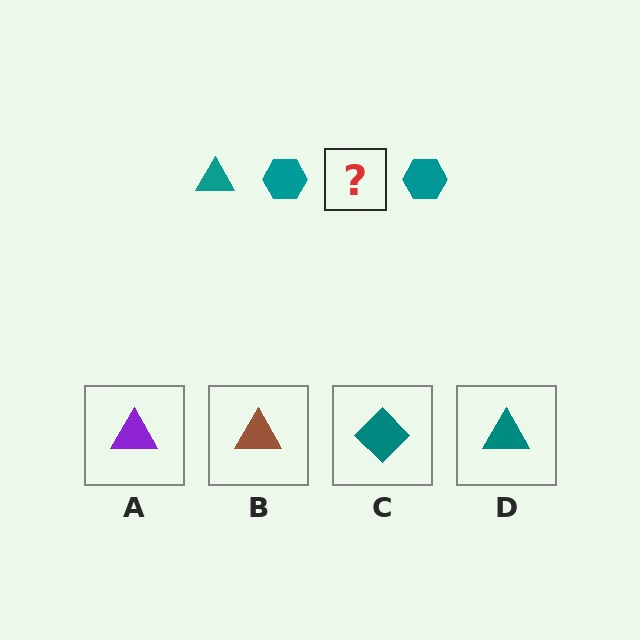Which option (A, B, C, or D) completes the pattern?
D.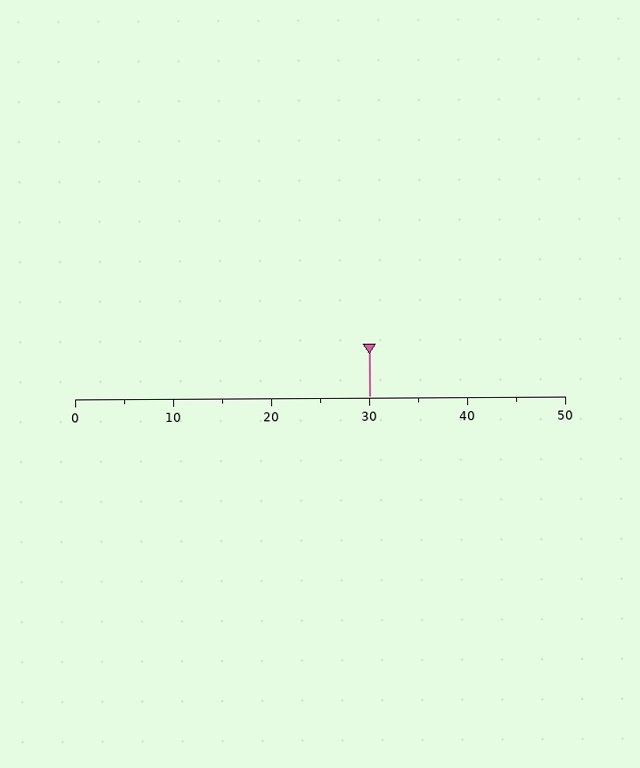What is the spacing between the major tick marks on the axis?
The major ticks are spaced 10 apart.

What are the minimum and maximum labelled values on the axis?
The axis runs from 0 to 50.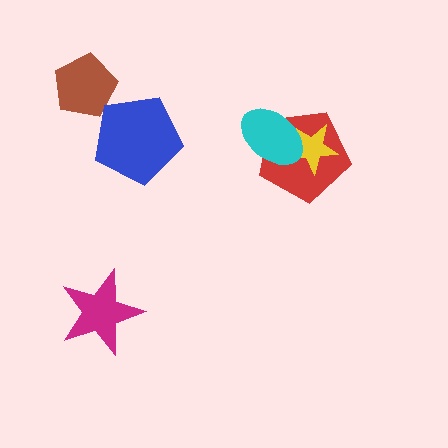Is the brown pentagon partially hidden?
No, no other shape covers it.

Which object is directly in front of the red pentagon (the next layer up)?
The yellow star is directly in front of the red pentagon.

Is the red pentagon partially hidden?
Yes, it is partially covered by another shape.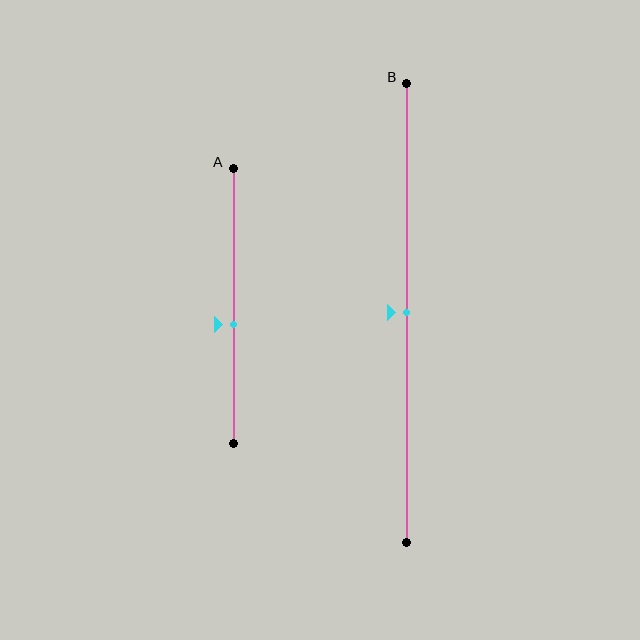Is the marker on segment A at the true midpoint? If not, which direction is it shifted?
No, the marker on segment A is shifted downward by about 7% of the segment length.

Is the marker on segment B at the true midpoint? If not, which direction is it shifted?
Yes, the marker on segment B is at the true midpoint.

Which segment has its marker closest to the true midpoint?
Segment B has its marker closest to the true midpoint.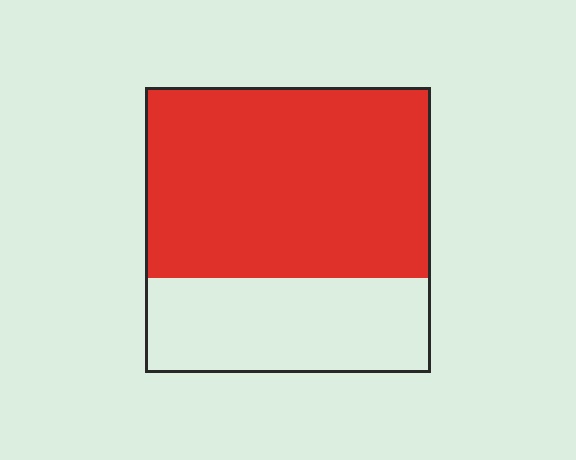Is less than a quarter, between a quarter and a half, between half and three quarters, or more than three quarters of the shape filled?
Between half and three quarters.